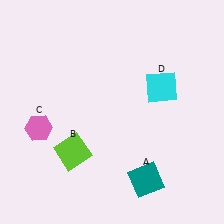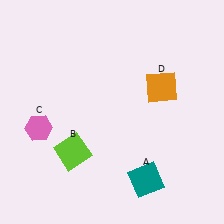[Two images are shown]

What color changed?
The square (D) changed from cyan in Image 1 to orange in Image 2.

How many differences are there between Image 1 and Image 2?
There is 1 difference between the two images.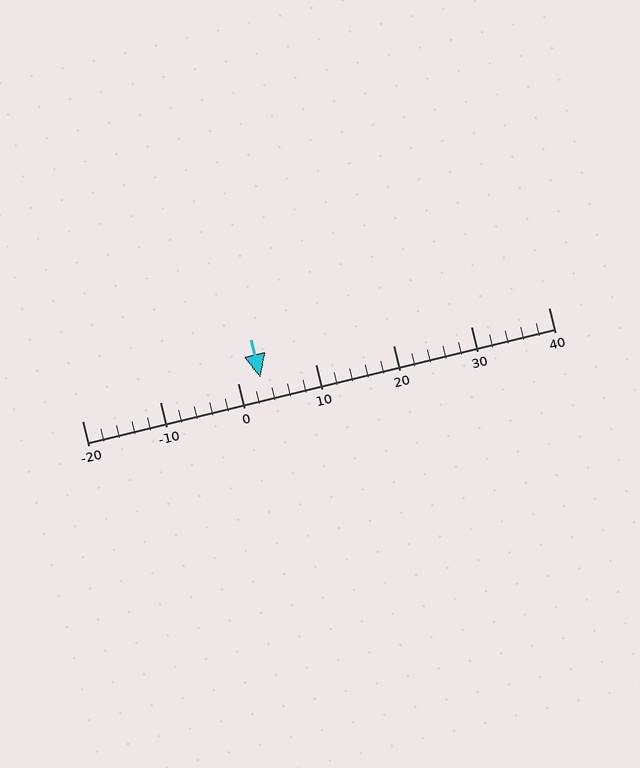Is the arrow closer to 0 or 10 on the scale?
The arrow is closer to 0.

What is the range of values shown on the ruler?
The ruler shows values from -20 to 40.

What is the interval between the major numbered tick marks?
The major tick marks are spaced 10 units apart.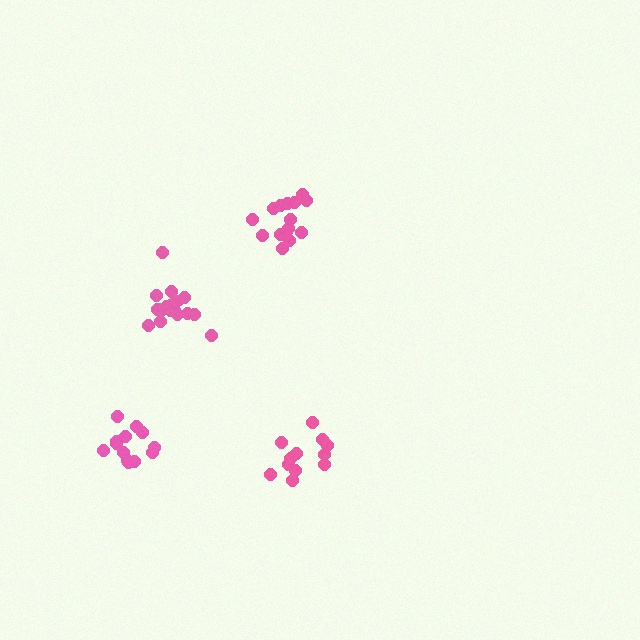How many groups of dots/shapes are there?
There are 4 groups.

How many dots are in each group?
Group 1: 17 dots, Group 2: 12 dots, Group 3: 17 dots, Group 4: 13 dots (59 total).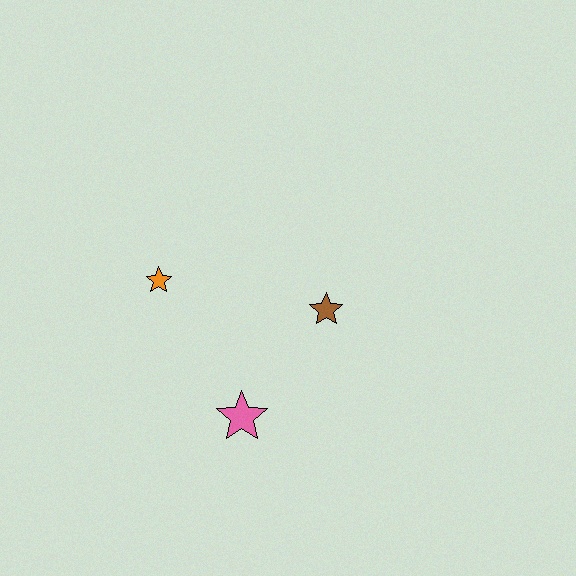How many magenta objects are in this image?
There are no magenta objects.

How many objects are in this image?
There are 3 objects.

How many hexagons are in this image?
There are no hexagons.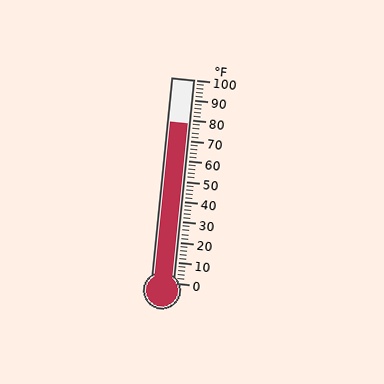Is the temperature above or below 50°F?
The temperature is above 50°F.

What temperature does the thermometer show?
The thermometer shows approximately 78°F.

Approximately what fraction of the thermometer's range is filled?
The thermometer is filled to approximately 80% of its range.